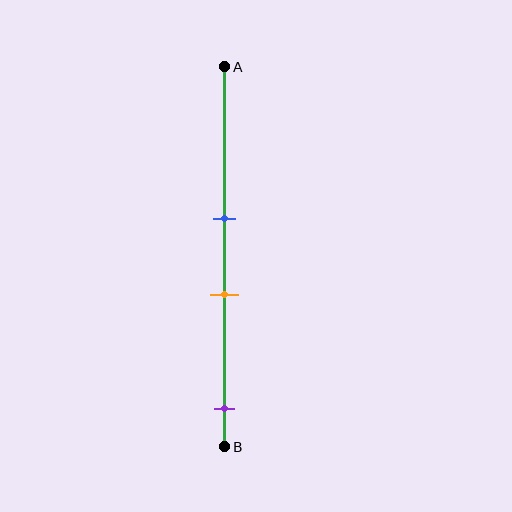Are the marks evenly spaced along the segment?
No, the marks are not evenly spaced.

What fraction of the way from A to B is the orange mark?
The orange mark is approximately 60% (0.6) of the way from A to B.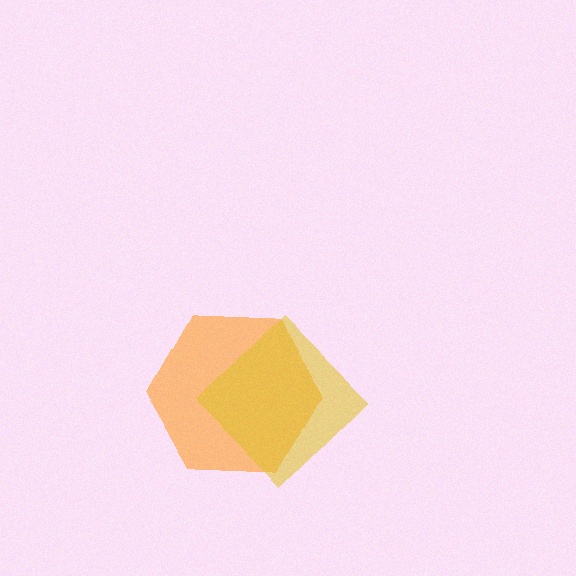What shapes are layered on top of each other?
The layered shapes are: an orange hexagon, a yellow diamond.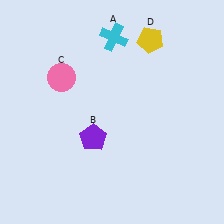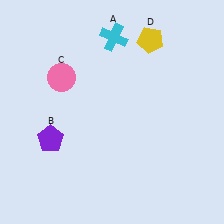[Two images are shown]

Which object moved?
The purple pentagon (B) moved left.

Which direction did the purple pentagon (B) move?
The purple pentagon (B) moved left.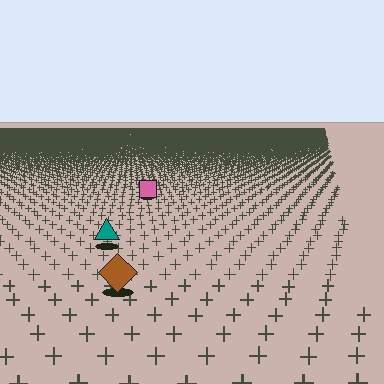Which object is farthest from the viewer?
The pink square is farthest from the viewer. It appears smaller and the ground texture around it is denser.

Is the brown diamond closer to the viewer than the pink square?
Yes. The brown diamond is closer — you can tell from the texture gradient: the ground texture is coarser near it.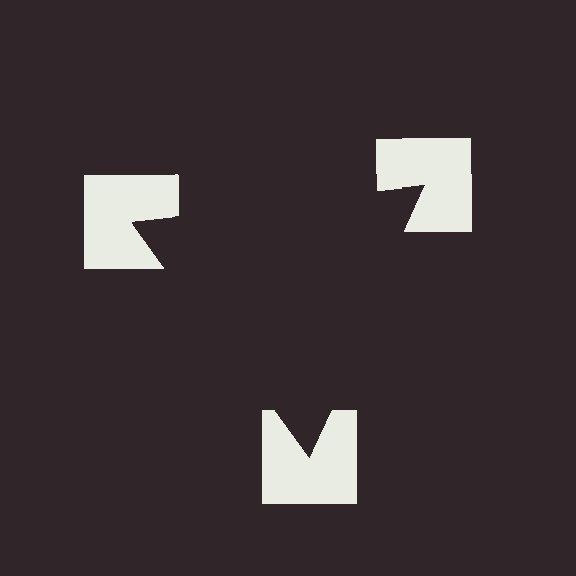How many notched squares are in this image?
There are 3 — one at each vertex of the illusory triangle.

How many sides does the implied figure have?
3 sides.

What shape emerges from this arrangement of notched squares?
An illusory triangle — its edges are inferred from the aligned wedge cuts in the notched squares, not physically drawn.